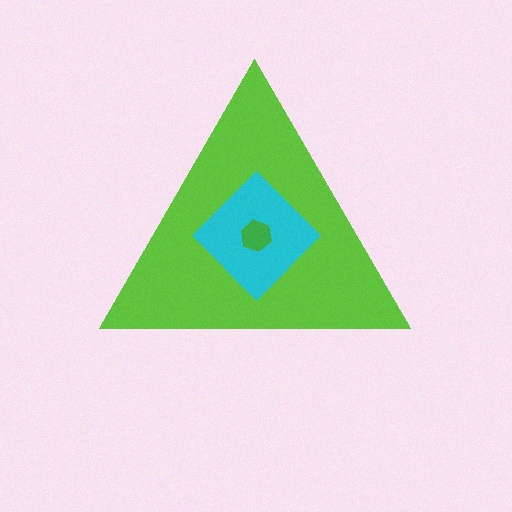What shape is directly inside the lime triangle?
The cyan diamond.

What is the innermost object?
The green hexagon.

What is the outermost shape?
The lime triangle.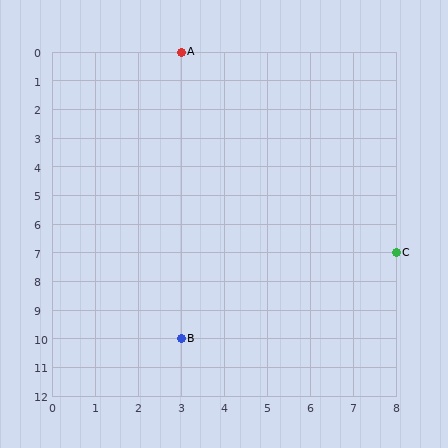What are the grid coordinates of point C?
Point C is at grid coordinates (8, 7).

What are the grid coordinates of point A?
Point A is at grid coordinates (3, 0).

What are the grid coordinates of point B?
Point B is at grid coordinates (3, 10).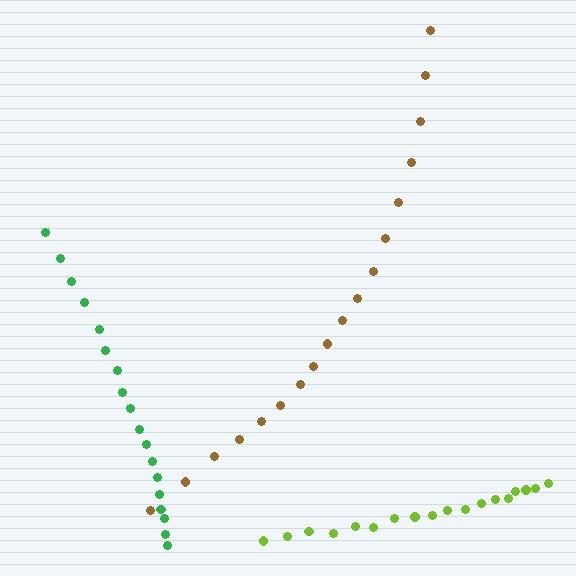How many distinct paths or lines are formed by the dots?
There are 3 distinct paths.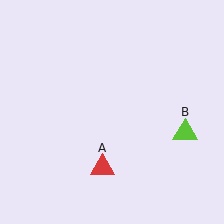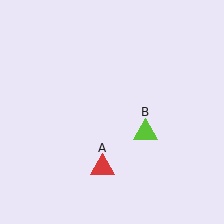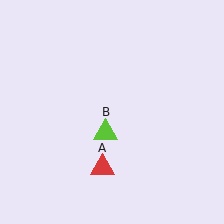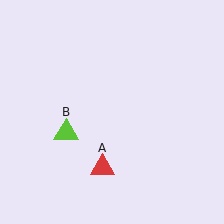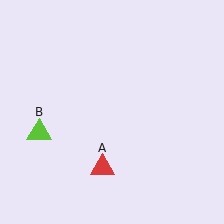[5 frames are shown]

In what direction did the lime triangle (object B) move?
The lime triangle (object B) moved left.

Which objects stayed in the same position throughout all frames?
Red triangle (object A) remained stationary.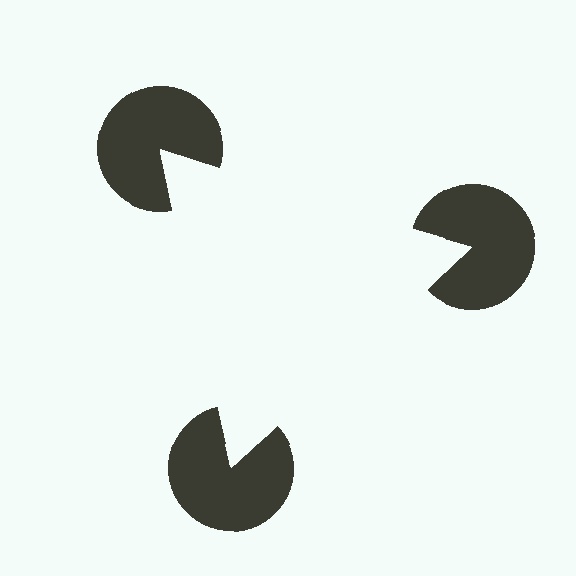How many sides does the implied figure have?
3 sides.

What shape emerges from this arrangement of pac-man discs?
An illusory triangle — its edges are inferred from the aligned wedge cuts in the pac-man discs, not physically drawn.